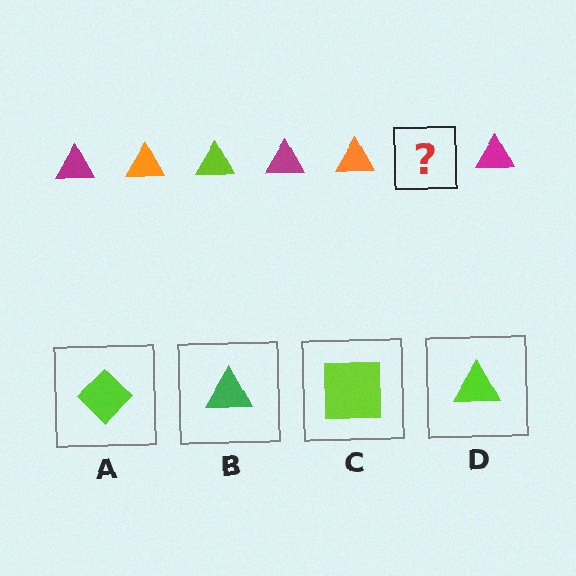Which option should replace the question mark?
Option D.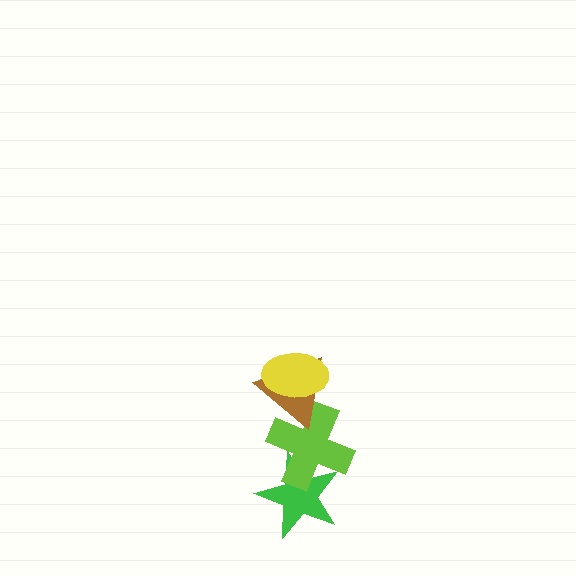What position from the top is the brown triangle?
The brown triangle is 2nd from the top.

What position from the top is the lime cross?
The lime cross is 3rd from the top.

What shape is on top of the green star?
The lime cross is on top of the green star.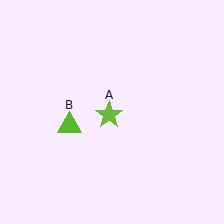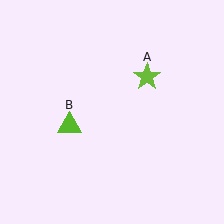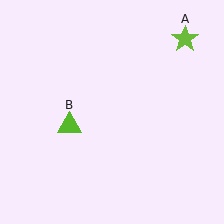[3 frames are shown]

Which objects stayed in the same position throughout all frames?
Lime triangle (object B) remained stationary.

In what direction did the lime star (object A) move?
The lime star (object A) moved up and to the right.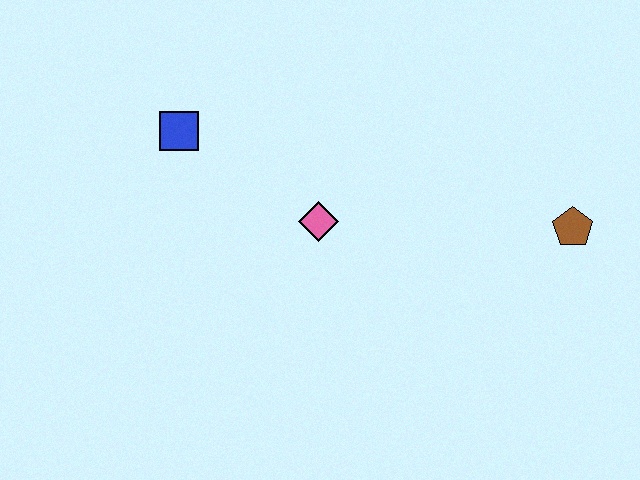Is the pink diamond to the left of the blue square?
No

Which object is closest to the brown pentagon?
The pink diamond is closest to the brown pentagon.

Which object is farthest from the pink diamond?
The brown pentagon is farthest from the pink diamond.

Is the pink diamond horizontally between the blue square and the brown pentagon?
Yes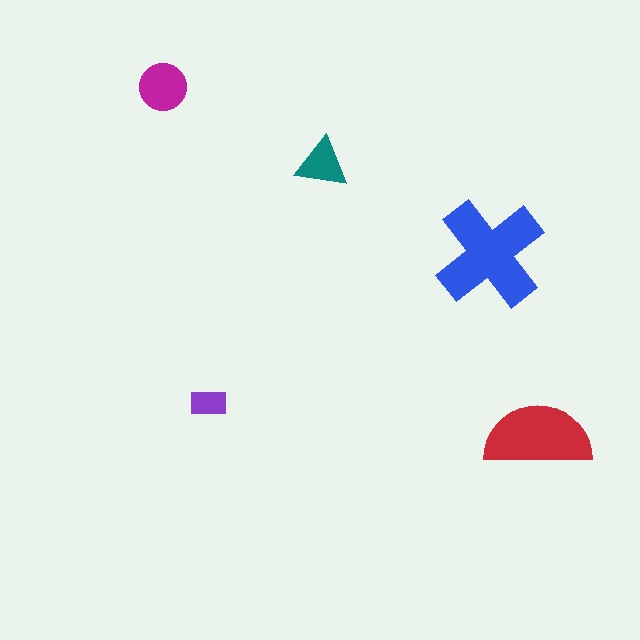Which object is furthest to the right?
The red semicircle is rightmost.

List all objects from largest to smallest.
The blue cross, the red semicircle, the magenta circle, the teal triangle, the purple rectangle.